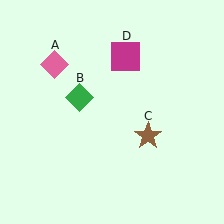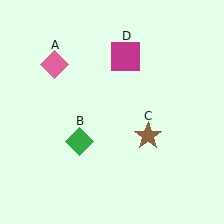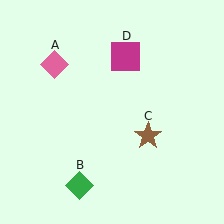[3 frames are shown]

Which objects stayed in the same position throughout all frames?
Pink diamond (object A) and brown star (object C) and magenta square (object D) remained stationary.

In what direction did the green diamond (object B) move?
The green diamond (object B) moved down.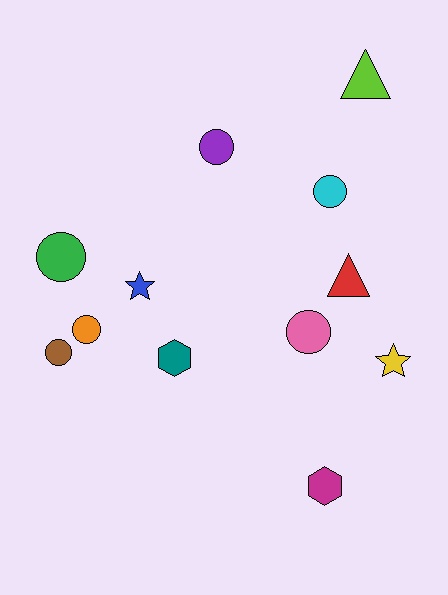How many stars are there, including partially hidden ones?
There are 2 stars.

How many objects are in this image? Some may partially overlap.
There are 12 objects.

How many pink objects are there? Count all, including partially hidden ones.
There is 1 pink object.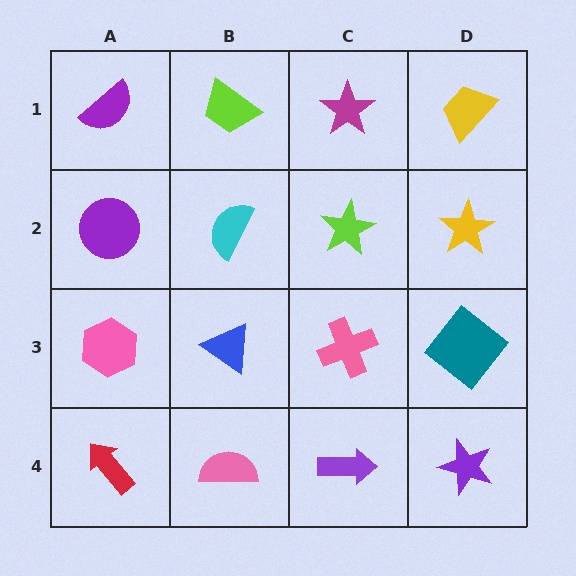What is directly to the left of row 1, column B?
A purple semicircle.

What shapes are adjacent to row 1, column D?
A yellow star (row 2, column D), a magenta star (row 1, column C).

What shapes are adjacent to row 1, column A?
A purple circle (row 2, column A), a lime trapezoid (row 1, column B).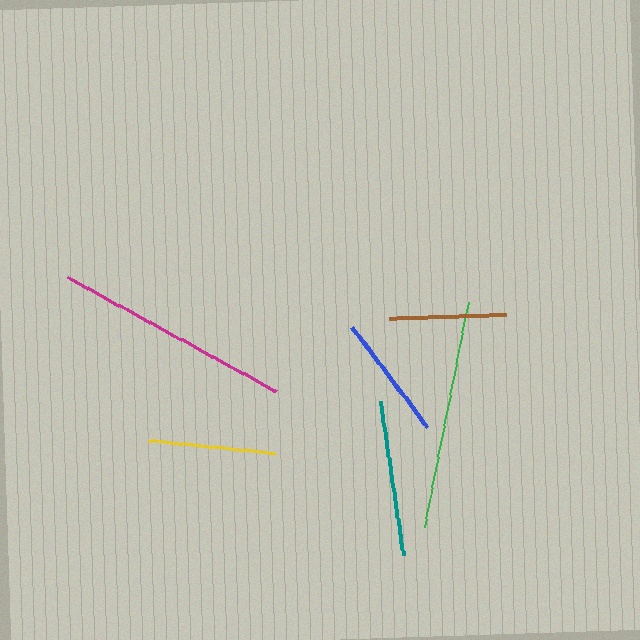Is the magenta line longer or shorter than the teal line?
The magenta line is longer than the teal line.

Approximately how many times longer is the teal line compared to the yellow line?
The teal line is approximately 1.2 times the length of the yellow line.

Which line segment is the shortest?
The brown line is the shortest at approximately 117 pixels.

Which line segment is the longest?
The magenta line is the longest at approximately 238 pixels.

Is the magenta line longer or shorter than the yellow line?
The magenta line is longer than the yellow line.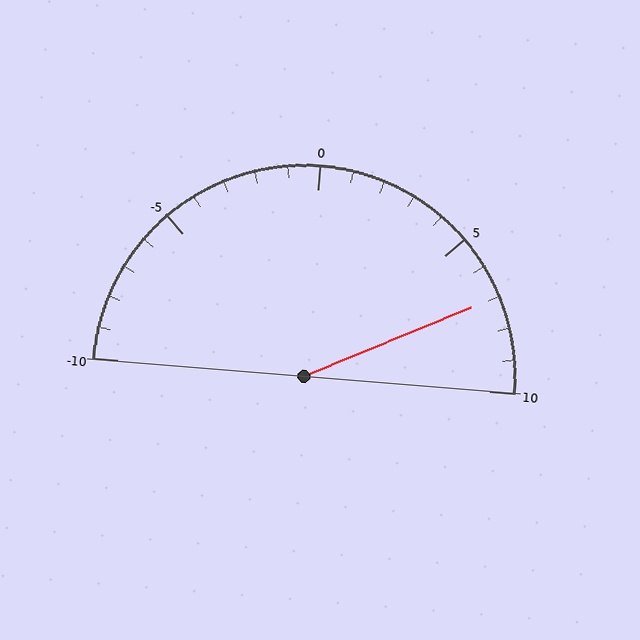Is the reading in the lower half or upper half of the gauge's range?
The reading is in the upper half of the range (-10 to 10).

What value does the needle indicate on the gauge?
The needle indicates approximately 7.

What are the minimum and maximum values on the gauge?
The gauge ranges from -10 to 10.